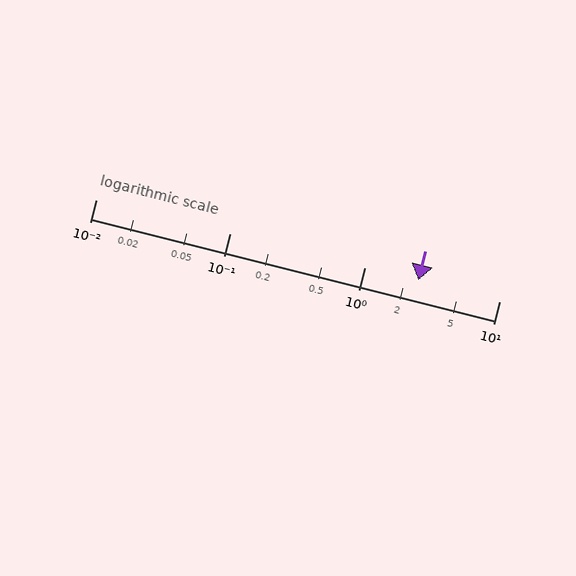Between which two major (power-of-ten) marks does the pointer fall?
The pointer is between 1 and 10.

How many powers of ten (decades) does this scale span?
The scale spans 3 decades, from 0.01 to 10.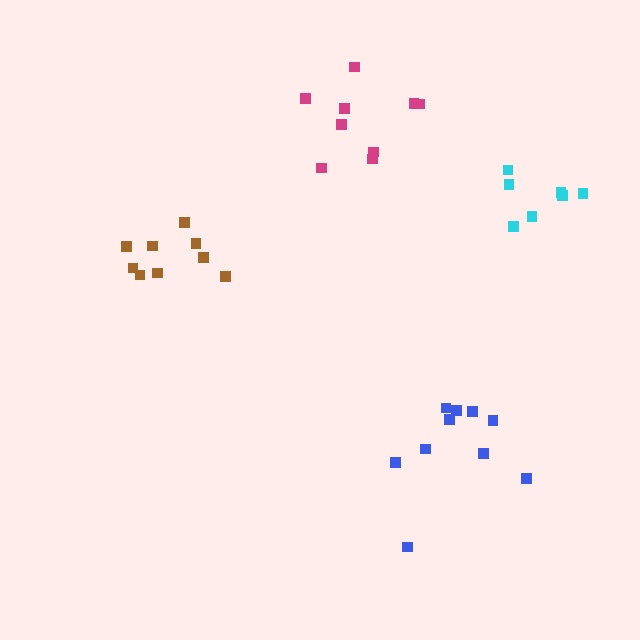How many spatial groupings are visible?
There are 4 spatial groupings.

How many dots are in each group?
Group 1: 7 dots, Group 2: 9 dots, Group 3: 10 dots, Group 4: 9 dots (35 total).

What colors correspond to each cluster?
The clusters are colored: cyan, brown, blue, magenta.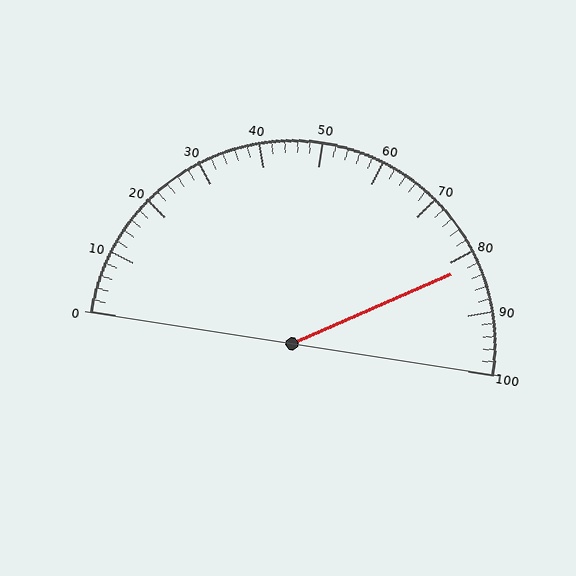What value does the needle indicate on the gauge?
The needle indicates approximately 82.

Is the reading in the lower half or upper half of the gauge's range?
The reading is in the upper half of the range (0 to 100).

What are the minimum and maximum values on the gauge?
The gauge ranges from 0 to 100.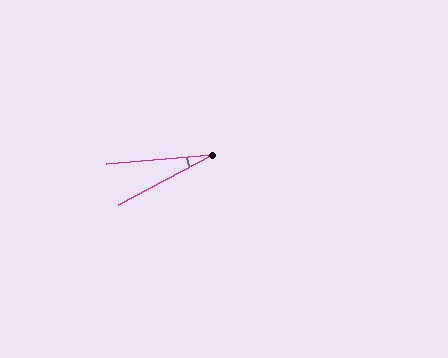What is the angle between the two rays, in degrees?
Approximately 23 degrees.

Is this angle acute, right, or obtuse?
It is acute.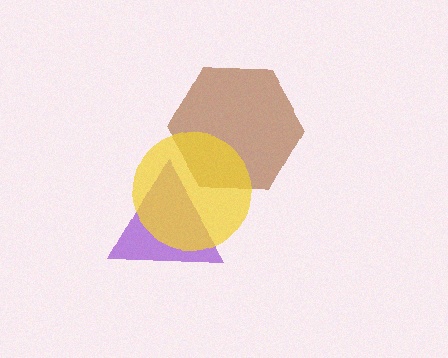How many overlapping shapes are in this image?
There are 3 overlapping shapes in the image.